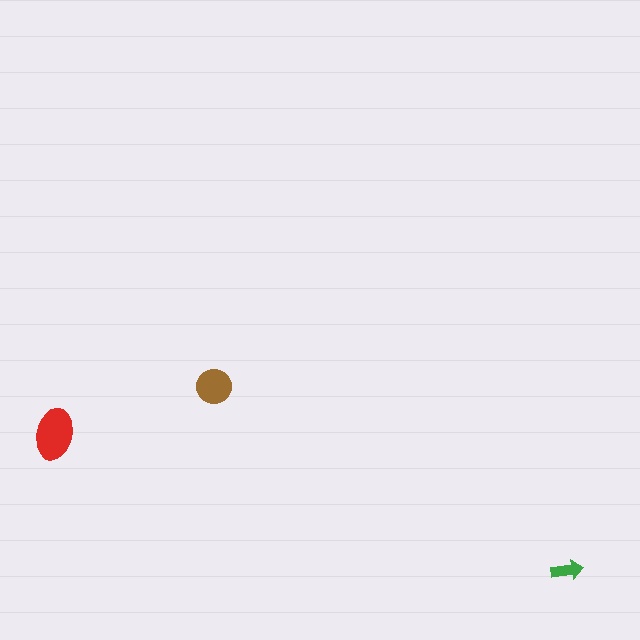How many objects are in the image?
There are 3 objects in the image.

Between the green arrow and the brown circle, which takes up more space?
The brown circle.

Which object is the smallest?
The green arrow.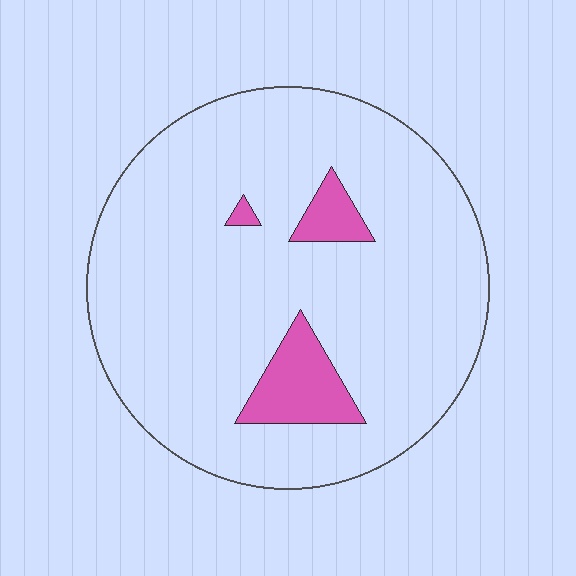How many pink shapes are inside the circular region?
3.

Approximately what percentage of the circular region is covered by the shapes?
Approximately 10%.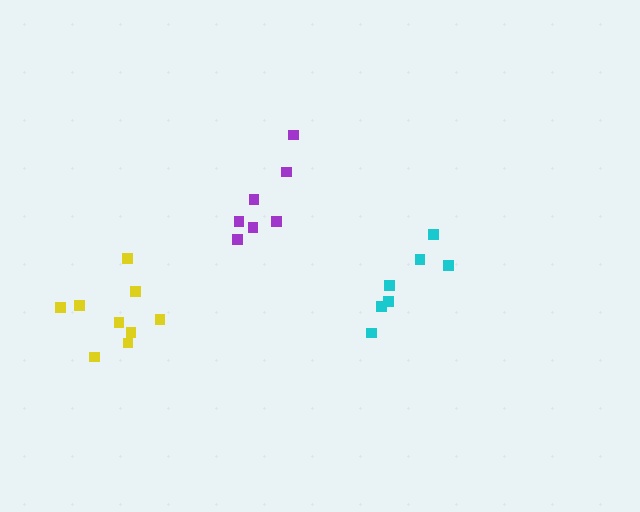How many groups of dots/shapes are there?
There are 3 groups.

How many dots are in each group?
Group 1: 7 dots, Group 2: 7 dots, Group 3: 9 dots (23 total).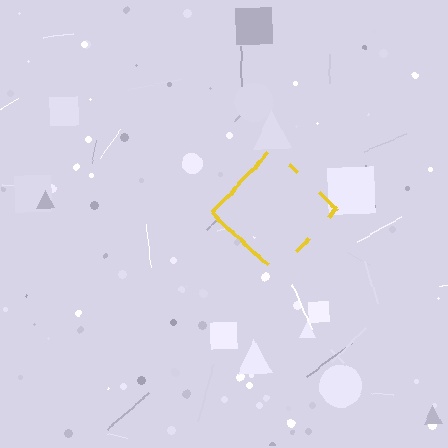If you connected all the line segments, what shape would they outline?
They would outline a diamond.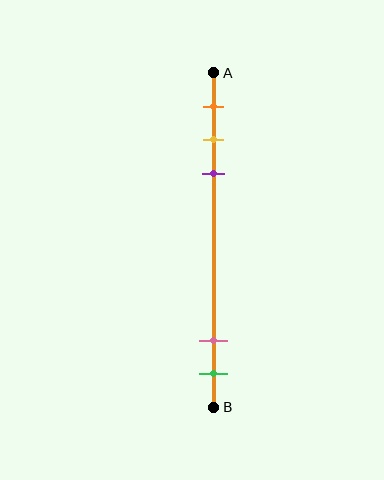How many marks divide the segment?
There are 5 marks dividing the segment.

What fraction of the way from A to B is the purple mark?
The purple mark is approximately 30% (0.3) of the way from A to B.